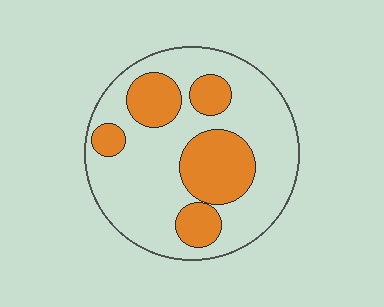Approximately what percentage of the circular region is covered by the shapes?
Approximately 30%.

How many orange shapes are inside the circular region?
5.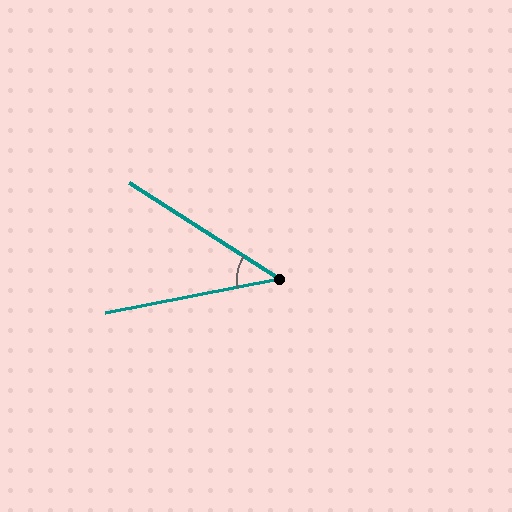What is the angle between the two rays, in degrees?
Approximately 44 degrees.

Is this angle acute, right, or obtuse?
It is acute.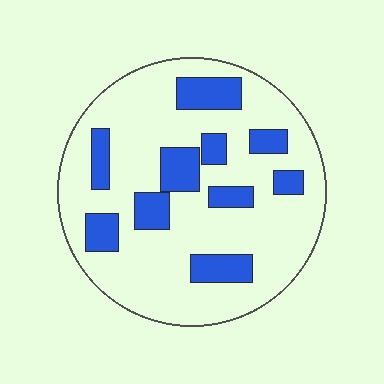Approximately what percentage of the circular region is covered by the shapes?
Approximately 25%.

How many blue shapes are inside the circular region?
10.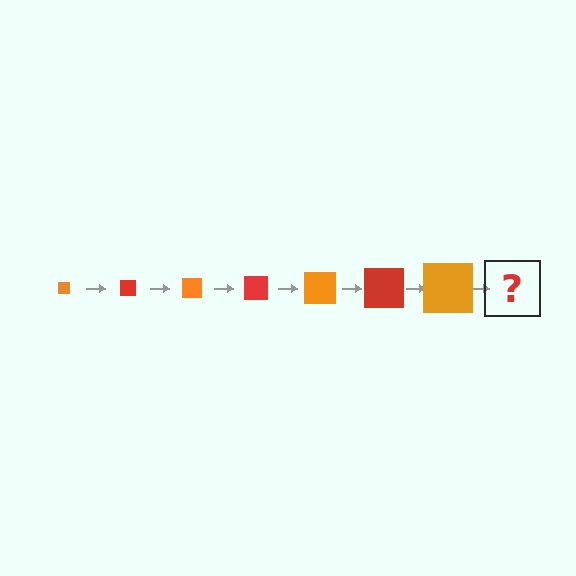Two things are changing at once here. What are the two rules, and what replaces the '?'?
The two rules are that the square grows larger each step and the color cycles through orange and red. The '?' should be a red square, larger than the previous one.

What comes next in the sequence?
The next element should be a red square, larger than the previous one.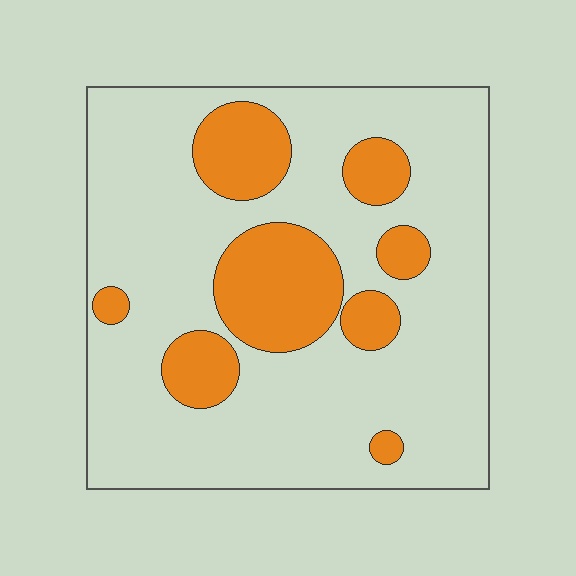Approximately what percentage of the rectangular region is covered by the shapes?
Approximately 25%.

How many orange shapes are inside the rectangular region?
8.